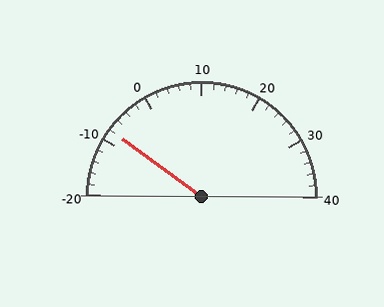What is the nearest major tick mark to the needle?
The nearest major tick mark is -10.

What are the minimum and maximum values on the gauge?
The gauge ranges from -20 to 40.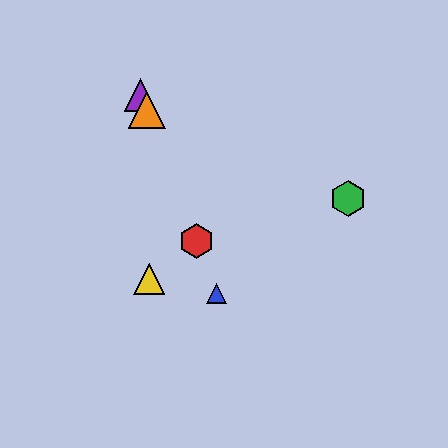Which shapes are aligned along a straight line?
The red hexagon, the blue triangle, the purple triangle, the orange triangle are aligned along a straight line.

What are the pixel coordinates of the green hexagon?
The green hexagon is at (348, 199).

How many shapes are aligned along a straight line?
4 shapes (the red hexagon, the blue triangle, the purple triangle, the orange triangle) are aligned along a straight line.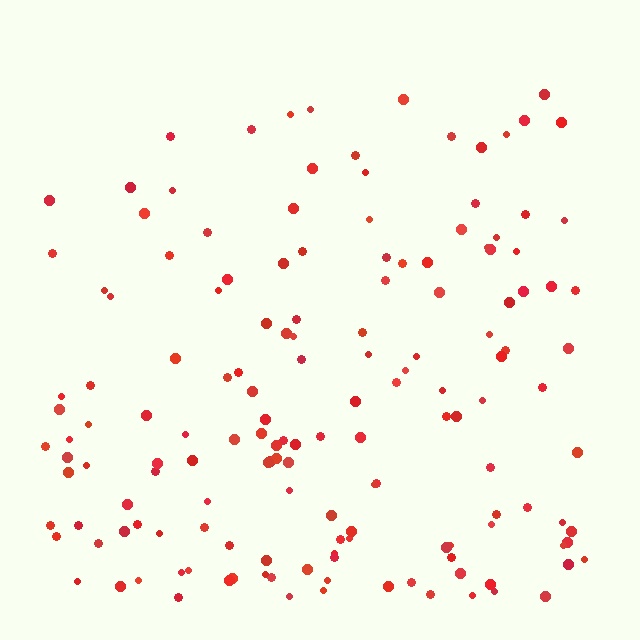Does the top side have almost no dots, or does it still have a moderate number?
Still a moderate number, just noticeably fewer than the bottom.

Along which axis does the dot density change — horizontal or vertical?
Vertical.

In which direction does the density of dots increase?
From top to bottom, with the bottom side densest.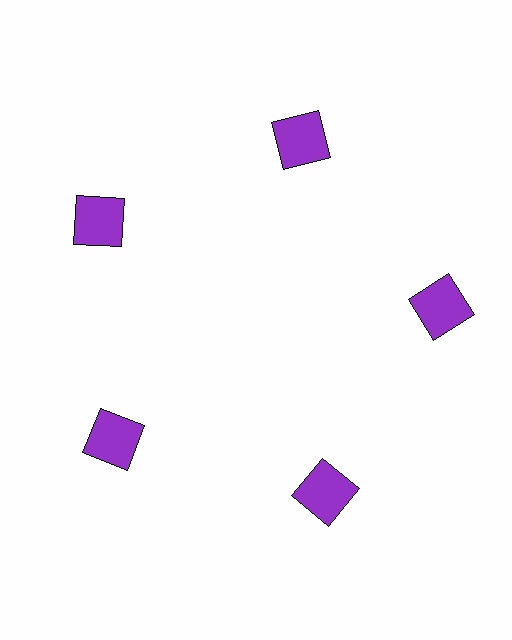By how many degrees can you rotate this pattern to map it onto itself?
The pattern maps onto itself every 72 degrees of rotation.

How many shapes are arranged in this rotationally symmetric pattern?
There are 5 shapes, arranged in 5 groups of 1.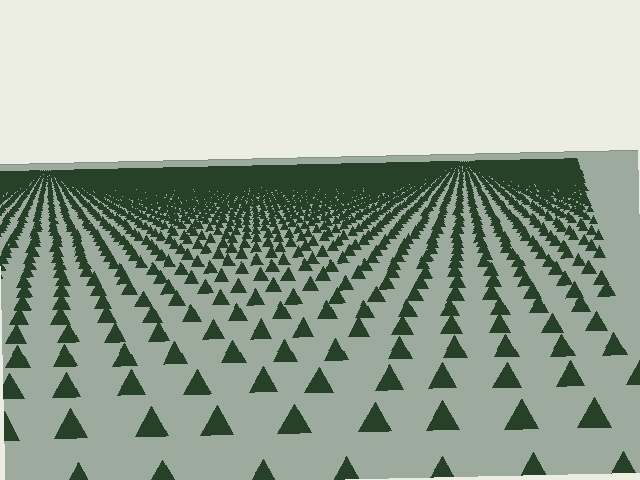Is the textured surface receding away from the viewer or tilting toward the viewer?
The surface is receding away from the viewer. Texture elements get smaller and denser toward the top.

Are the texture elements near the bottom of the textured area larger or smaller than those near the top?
Larger. Near the bottom, elements are closer to the viewer and appear at a bigger on-screen size.